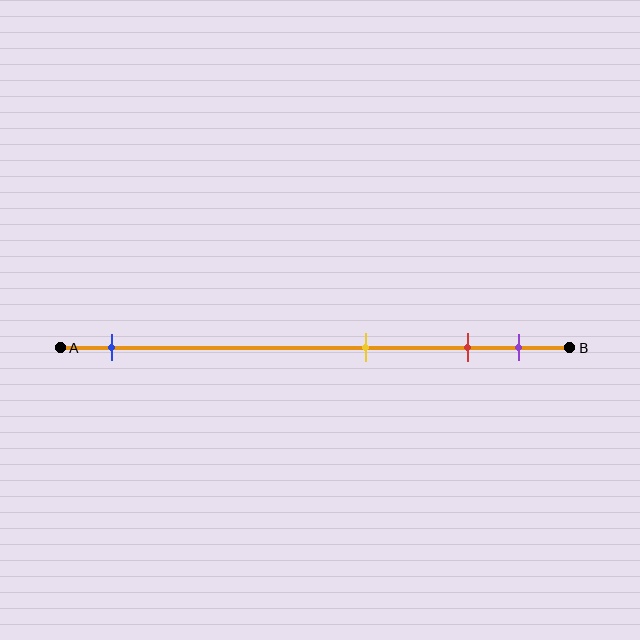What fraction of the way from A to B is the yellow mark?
The yellow mark is approximately 60% (0.6) of the way from A to B.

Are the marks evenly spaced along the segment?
No, the marks are not evenly spaced.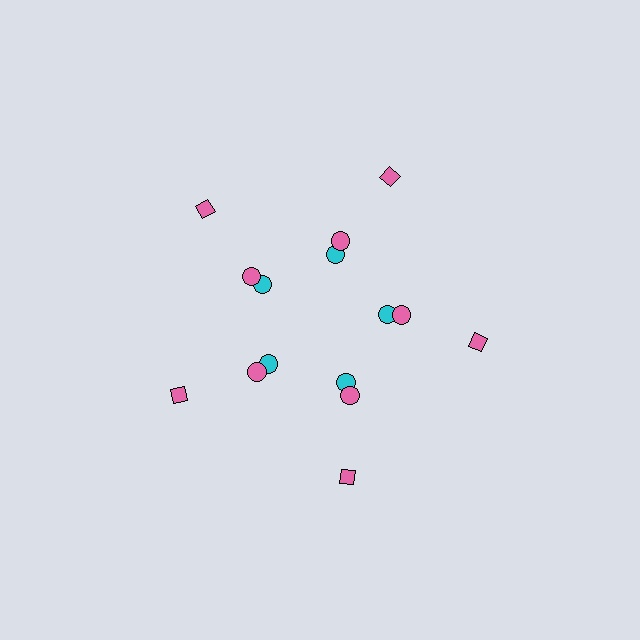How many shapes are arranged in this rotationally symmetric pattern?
There are 15 shapes, arranged in 5 groups of 3.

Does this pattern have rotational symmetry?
Yes, this pattern has 5-fold rotational symmetry. It looks the same after rotating 72 degrees around the center.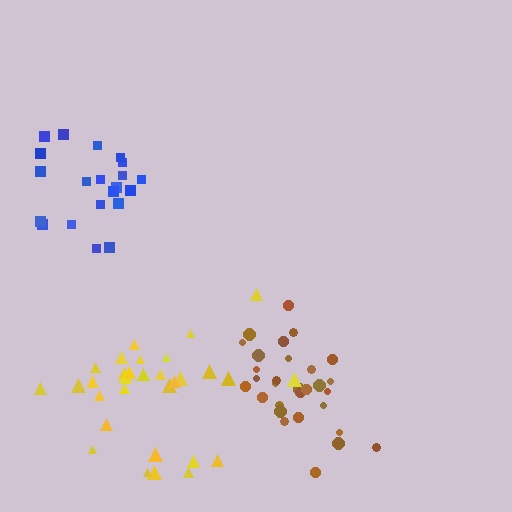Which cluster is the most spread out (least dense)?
Yellow.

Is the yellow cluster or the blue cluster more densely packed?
Blue.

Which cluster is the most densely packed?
Brown.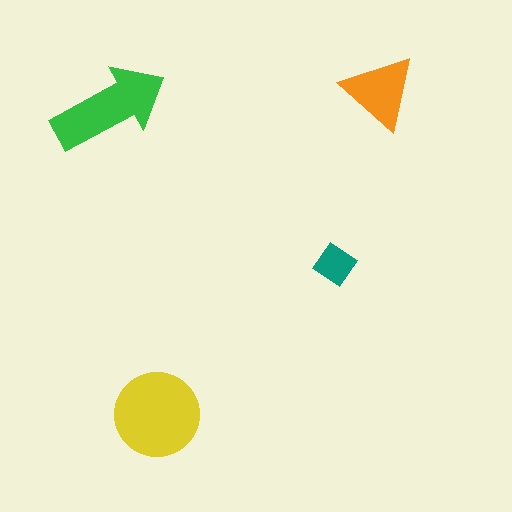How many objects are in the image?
There are 4 objects in the image.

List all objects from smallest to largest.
The teal diamond, the orange triangle, the green arrow, the yellow circle.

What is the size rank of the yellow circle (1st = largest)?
1st.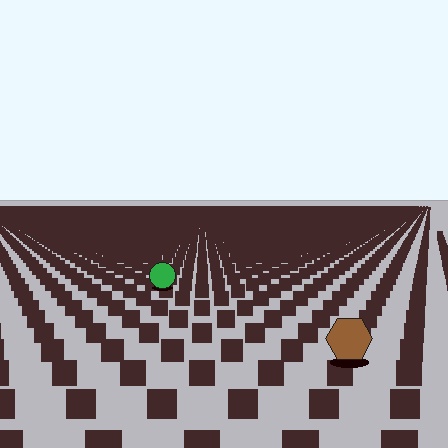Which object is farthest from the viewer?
The green circle is farthest from the viewer. It appears smaller and the ground texture around it is denser.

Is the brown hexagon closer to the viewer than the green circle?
Yes. The brown hexagon is closer — you can tell from the texture gradient: the ground texture is coarser near it.